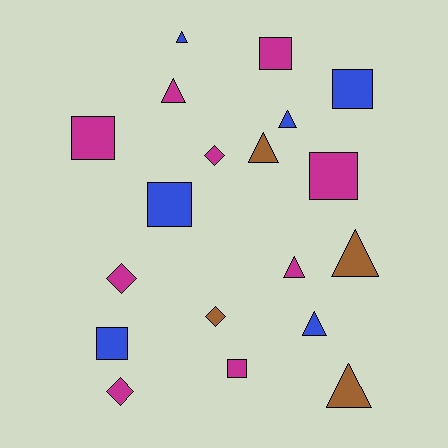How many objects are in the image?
There are 19 objects.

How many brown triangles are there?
There are 3 brown triangles.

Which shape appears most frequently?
Triangle, with 8 objects.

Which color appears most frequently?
Magenta, with 9 objects.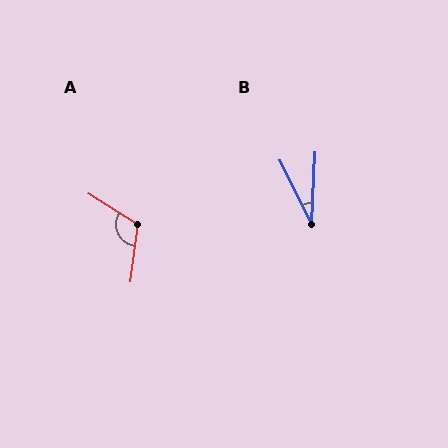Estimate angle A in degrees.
Approximately 114 degrees.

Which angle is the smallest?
B, at approximately 29 degrees.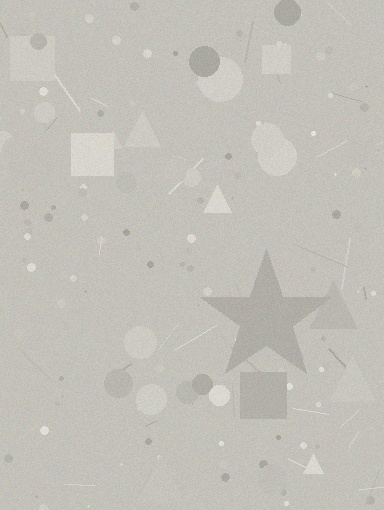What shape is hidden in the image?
A star is hidden in the image.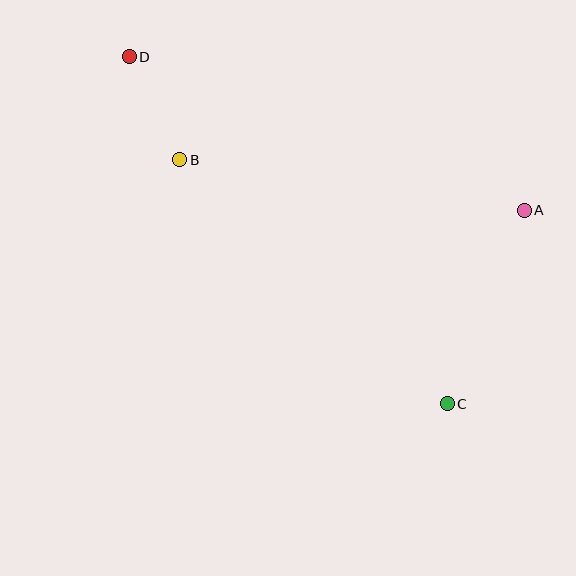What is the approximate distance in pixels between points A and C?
The distance between A and C is approximately 208 pixels.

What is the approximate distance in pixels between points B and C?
The distance between B and C is approximately 362 pixels.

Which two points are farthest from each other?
Points C and D are farthest from each other.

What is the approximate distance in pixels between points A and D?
The distance between A and D is approximately 424 pixels.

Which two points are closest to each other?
Points B and D are closest to each other.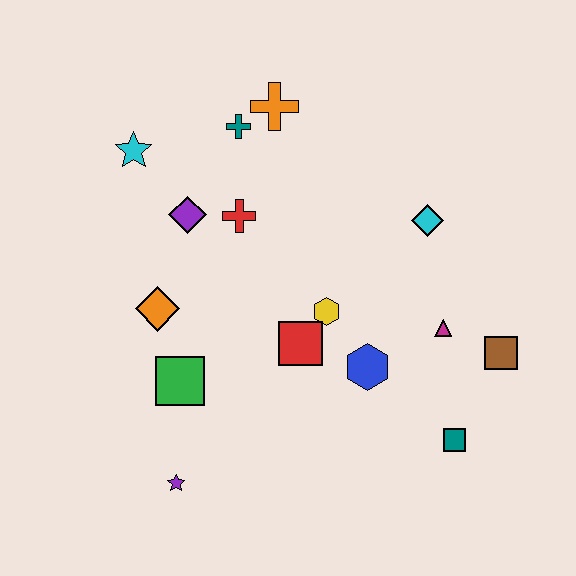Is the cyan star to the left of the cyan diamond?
Yes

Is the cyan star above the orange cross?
No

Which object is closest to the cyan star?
The purple diamond is closest to the cyan star.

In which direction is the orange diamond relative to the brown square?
The orange diamond is to the left of the brown square.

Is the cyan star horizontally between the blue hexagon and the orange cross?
No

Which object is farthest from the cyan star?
The teal square is farthest from the cyan star.